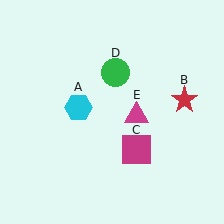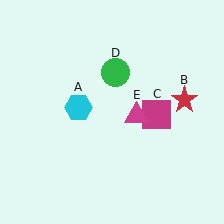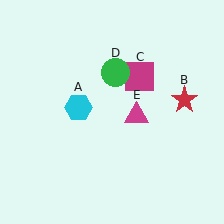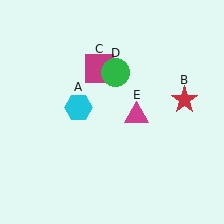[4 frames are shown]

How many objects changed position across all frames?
1 object changed position: magenta square (object C).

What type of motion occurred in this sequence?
The magenta square (object C) rotated counterclockwise around the center of the scene.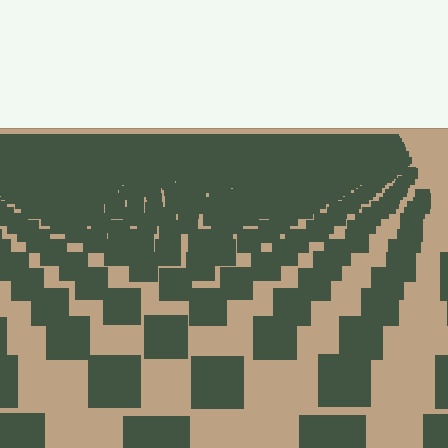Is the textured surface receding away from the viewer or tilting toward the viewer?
The surface is receding away from the viewer. Texture elements get smaller and denser toward the top.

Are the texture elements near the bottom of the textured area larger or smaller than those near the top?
Larger. Near the bottom, elements are closer to the viewer and appear at a bigger on-screen size.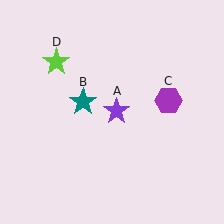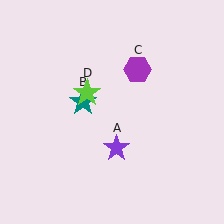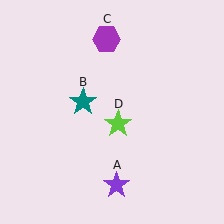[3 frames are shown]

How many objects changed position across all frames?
3 objects changed position: purple star (object A), purple hexagon (object C), lime star (object D).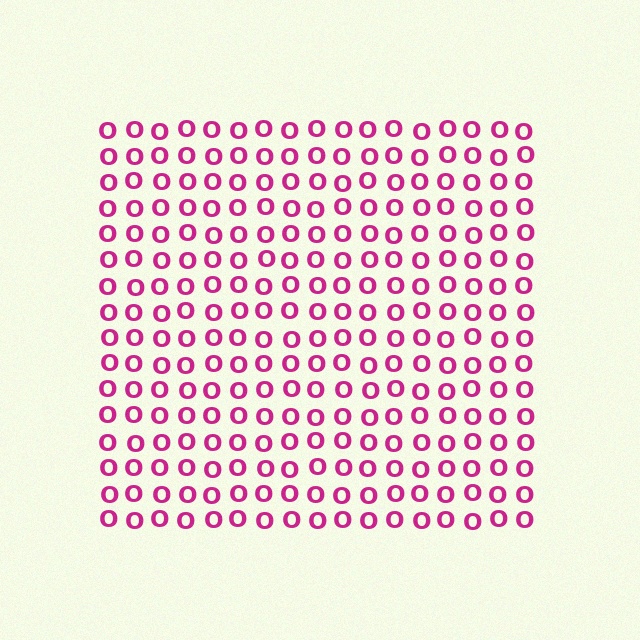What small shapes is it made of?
It is made of small letter O's.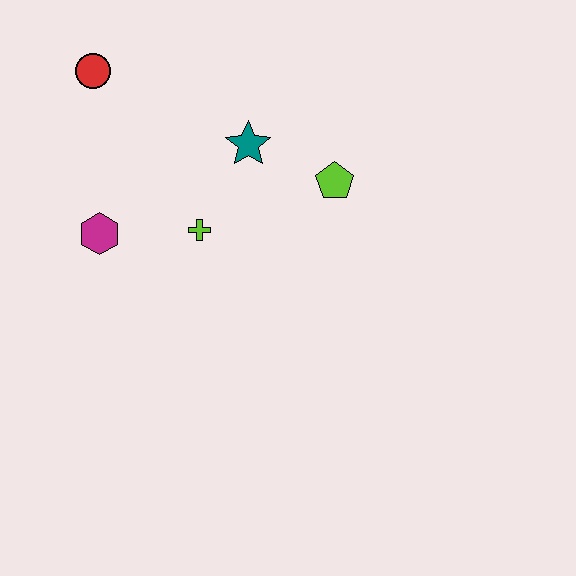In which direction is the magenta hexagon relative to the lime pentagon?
The magenta hexagon is to the left of the lime pentagon.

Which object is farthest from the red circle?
The lime pentagon is farthest from the red circle.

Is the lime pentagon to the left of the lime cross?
No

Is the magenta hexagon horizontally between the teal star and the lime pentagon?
No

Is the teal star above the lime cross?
Yes